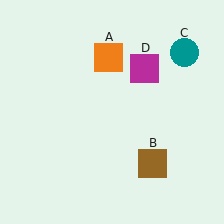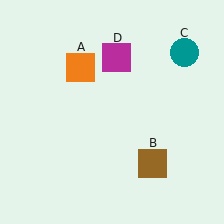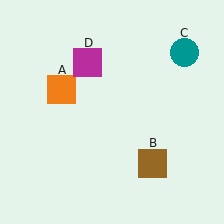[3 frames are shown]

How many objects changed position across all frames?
2 objects changed position: orange square (object A), magenta square (object D).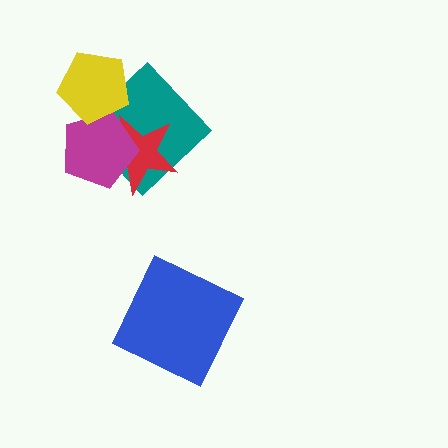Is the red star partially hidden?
Yes, it is partially covered by another shape.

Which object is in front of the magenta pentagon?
The yellow pentagon is in front of the magenta pentagon.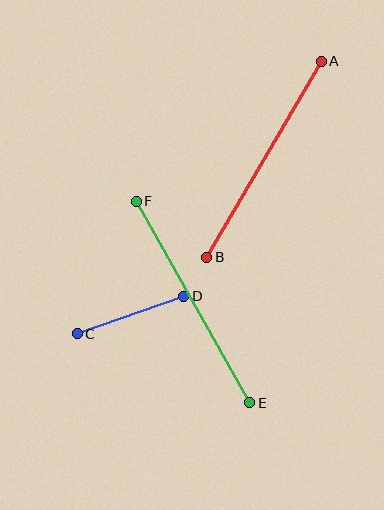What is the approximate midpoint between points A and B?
The midpoint is at approximately (264, 159) pixels.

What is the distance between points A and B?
The distance is approximately 227 pixels.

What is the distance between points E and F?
The distance is approximately 232 pixels.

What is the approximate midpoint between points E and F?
The midpoint is at approximately (193, 302) pixels.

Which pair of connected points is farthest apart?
Points E and F are farthest apart.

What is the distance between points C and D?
The distance is approximately 113 pixels.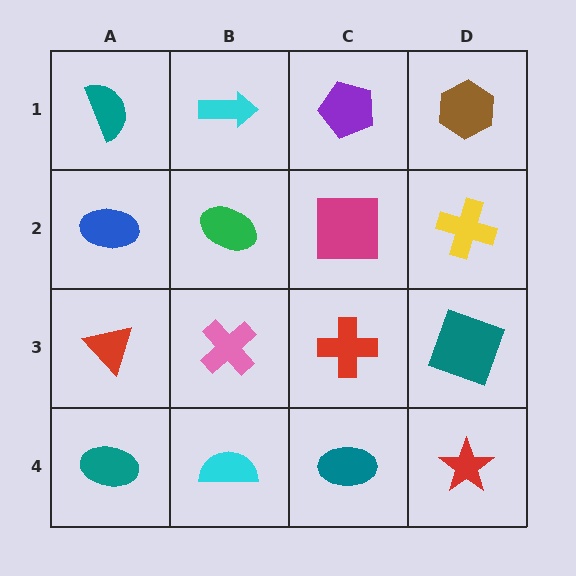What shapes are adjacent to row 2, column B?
A cyan arrow (row 1, column B), a pink cross (row 3, column B), a blue ellipse (row 2, column A), a magenta square (row 2, column C).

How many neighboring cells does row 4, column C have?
3.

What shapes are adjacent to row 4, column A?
A red triangle (row 3, column A), a cyan semicircle (row 4, column B).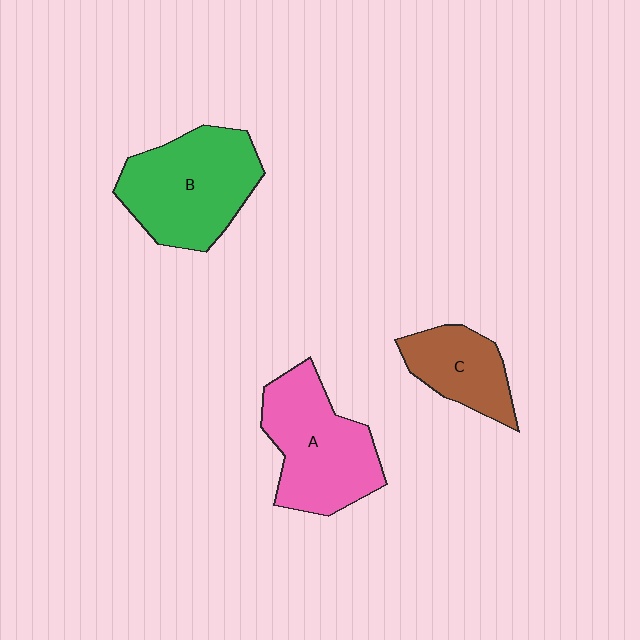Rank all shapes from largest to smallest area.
From largest to smallest: B (green), A (pink), C (brown).